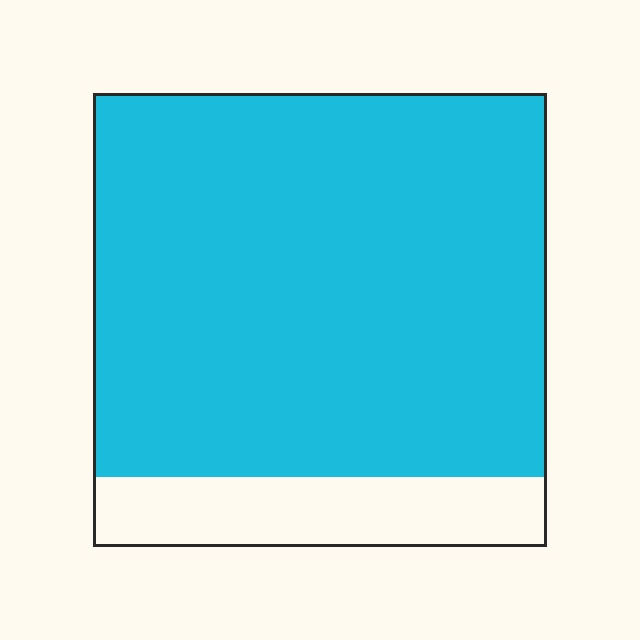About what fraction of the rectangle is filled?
About five sixths (5/6).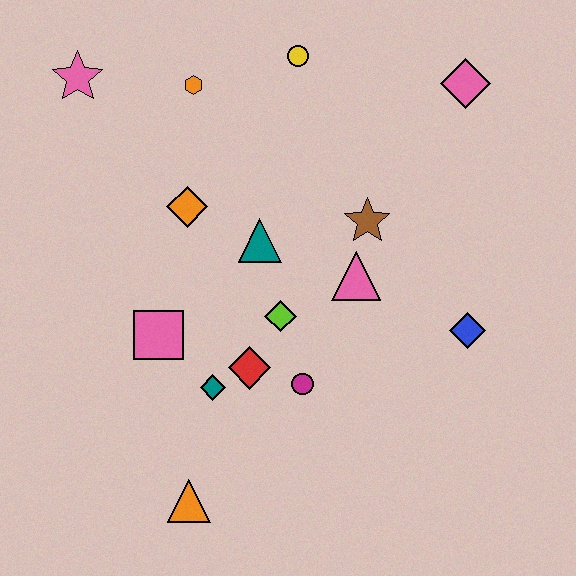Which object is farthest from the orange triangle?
The pink diamond is farthest from the orange triangle.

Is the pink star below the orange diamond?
No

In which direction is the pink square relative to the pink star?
The pink square is below the pink star.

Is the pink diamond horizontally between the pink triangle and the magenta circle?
No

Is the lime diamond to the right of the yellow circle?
No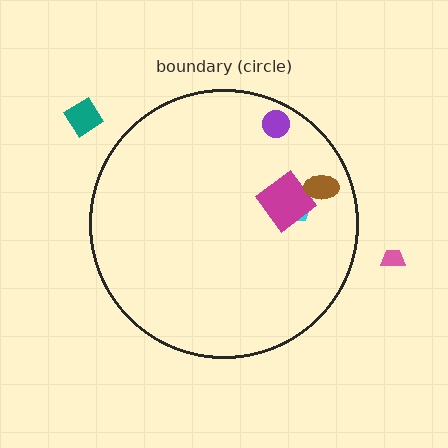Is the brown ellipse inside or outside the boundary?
Inside.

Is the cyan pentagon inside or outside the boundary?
Inside.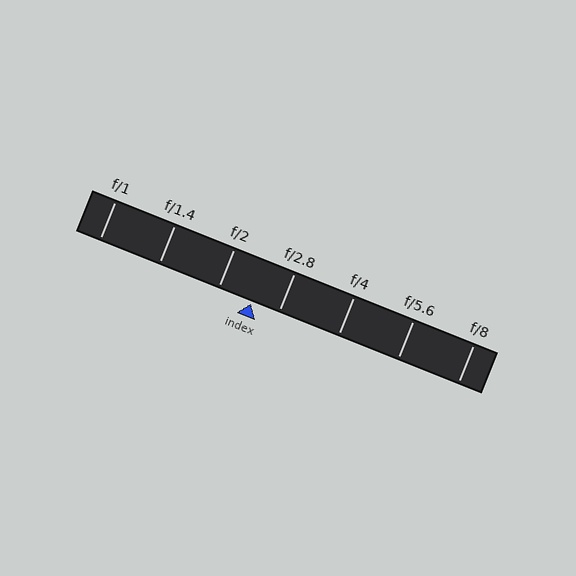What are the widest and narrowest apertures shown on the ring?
The widest aperture shown is f/1 and the narrowest is f/8.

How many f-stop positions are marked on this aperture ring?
There are 7 f-stop positions marked.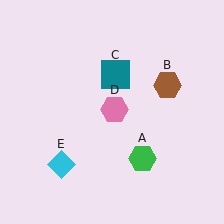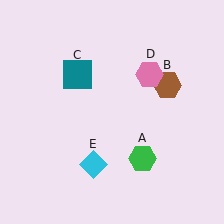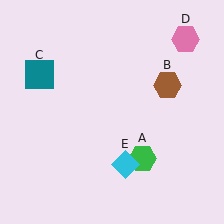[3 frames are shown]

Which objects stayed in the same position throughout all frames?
Green hexagon (object A) and brown hexagon (object B) remained stationary.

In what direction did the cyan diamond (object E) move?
The cyan diamond (object E) moved right.